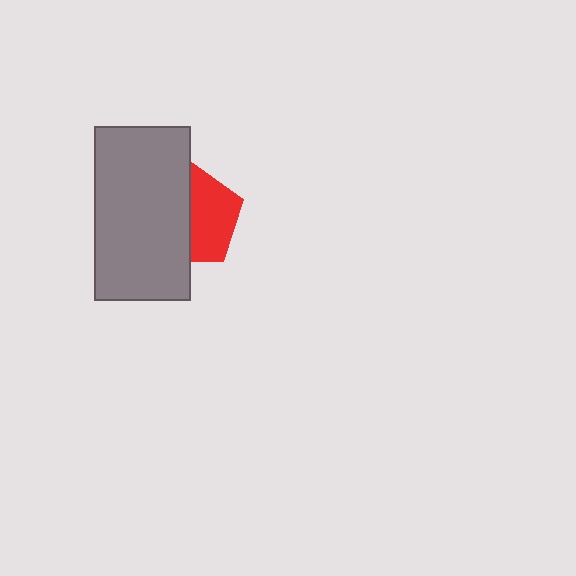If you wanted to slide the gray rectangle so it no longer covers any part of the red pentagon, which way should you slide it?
Slide it left — that is the most direct way to separate the two shapes.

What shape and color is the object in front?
The object in front is a gray rectangle.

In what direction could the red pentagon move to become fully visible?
The red pentagon could move right. That would shift it out from behind the gray rectangle entirely.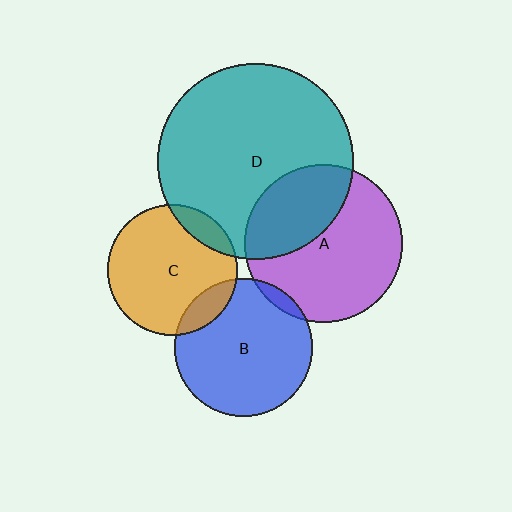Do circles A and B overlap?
Yes.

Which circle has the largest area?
Circle D (teal).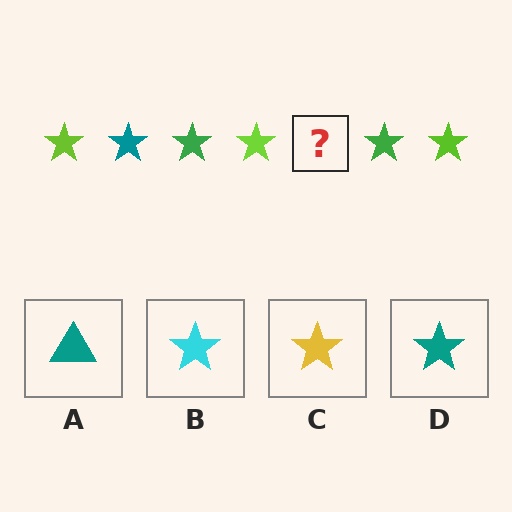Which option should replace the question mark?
Option D.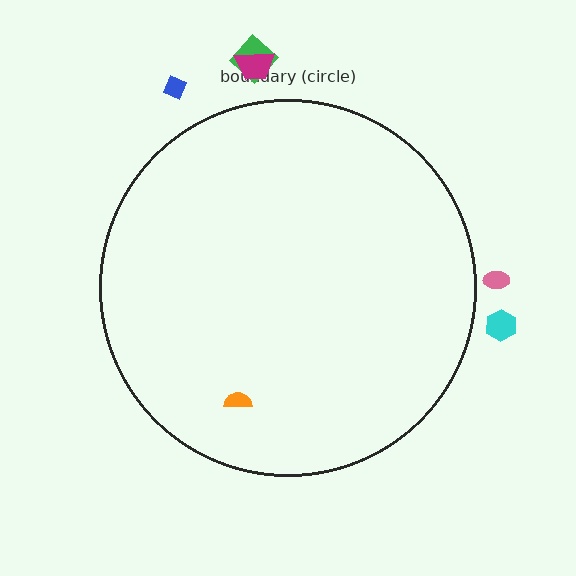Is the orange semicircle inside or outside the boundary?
Inside.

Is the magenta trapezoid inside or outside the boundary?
Outside.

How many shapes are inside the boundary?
1 inside, 5 outside.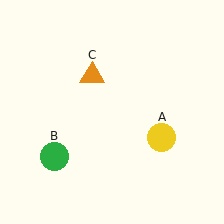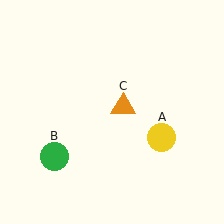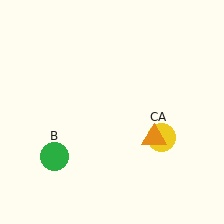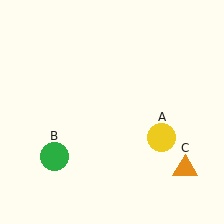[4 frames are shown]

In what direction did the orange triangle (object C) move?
The orange triangle (object C) moved down and to the right.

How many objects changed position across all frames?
1 object changed position: orange triangle (object C).